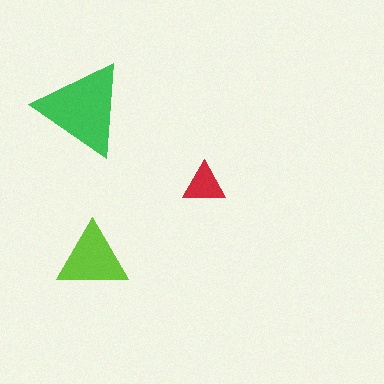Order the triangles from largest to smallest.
the green one, the lime one, the red one.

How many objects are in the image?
There are 3 objects in the image.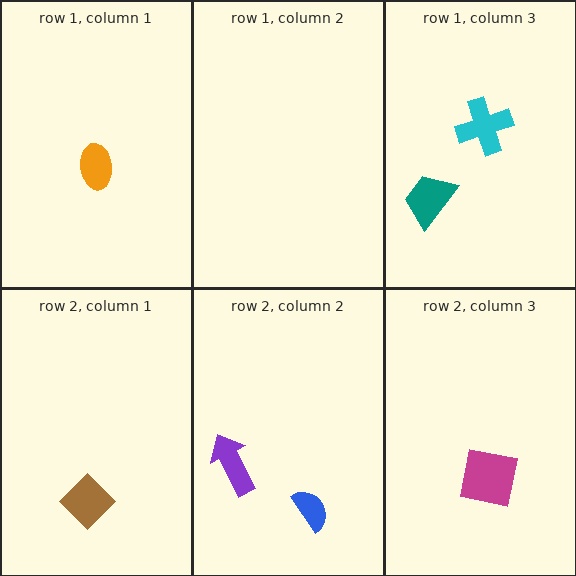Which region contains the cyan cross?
The row 1, column 3 region.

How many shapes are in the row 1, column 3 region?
2.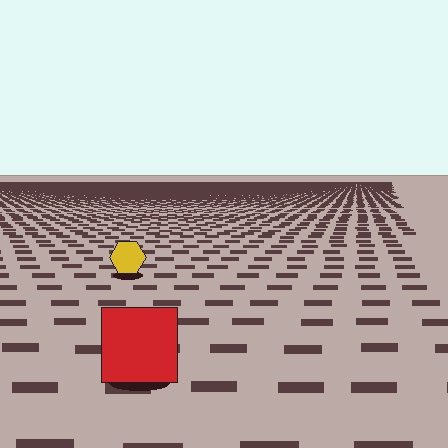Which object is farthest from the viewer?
The yellow hexagon is farthest from the viewer. It appears smaller and the ground texture around it is denser.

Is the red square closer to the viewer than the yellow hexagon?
Yes. The red square is closer — you can tell from the texture gradient: the ground texture is coarser near it.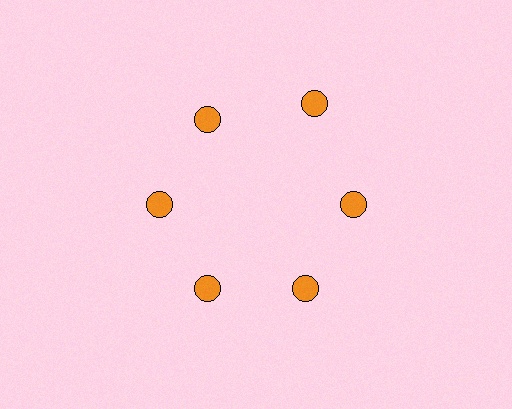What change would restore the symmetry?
The symmetry would be restored by moving it inward, back onto the ring so that all 6 circles sit at equal angles and equal distance from the center.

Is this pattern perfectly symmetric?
No. The 6 orange circles are arranged in a ring, but one element near the 1 o'clock position is pushed outward from the center, breaking the 6-fold rotational symmetry.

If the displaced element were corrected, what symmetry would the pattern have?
It would have 6-fold rotational symmetry — the pattern would map onto itself every 60 degrees.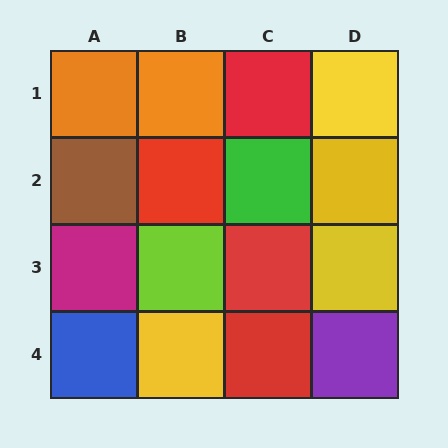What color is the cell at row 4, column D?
Purple.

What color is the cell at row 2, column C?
Green.